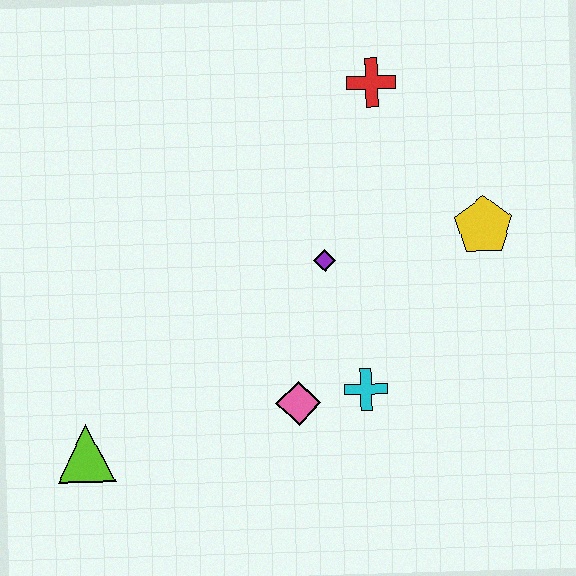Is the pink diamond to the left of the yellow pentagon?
Yes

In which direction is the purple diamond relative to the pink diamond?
The purple diamond is above the pink diamond.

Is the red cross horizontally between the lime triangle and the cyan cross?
No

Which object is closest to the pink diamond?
The cyan cross is closest to the pink diamond.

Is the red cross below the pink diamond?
No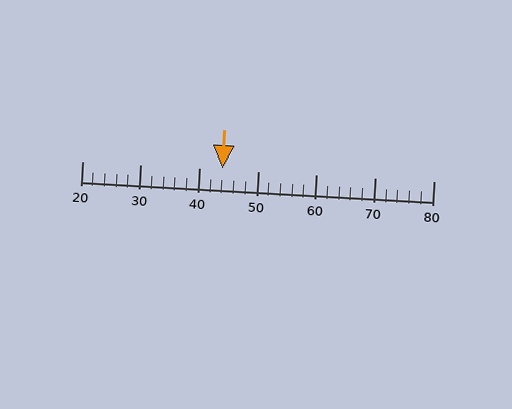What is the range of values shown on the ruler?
The ruler shows values from 20 to 80.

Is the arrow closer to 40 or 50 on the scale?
The arrow is closer to 40.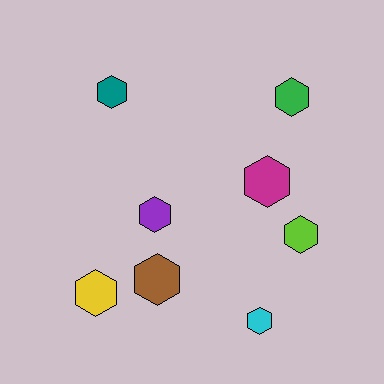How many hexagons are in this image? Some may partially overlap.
There are 8 hexagons.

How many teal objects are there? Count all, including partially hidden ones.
There is 1 teal object.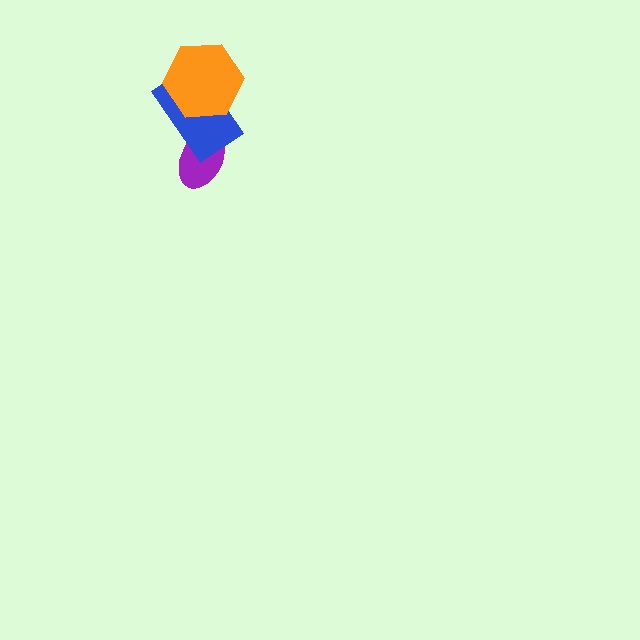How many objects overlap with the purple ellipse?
1 object overlaps with the purple ellipse.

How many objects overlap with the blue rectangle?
2 objects overlap with the blue rectangle.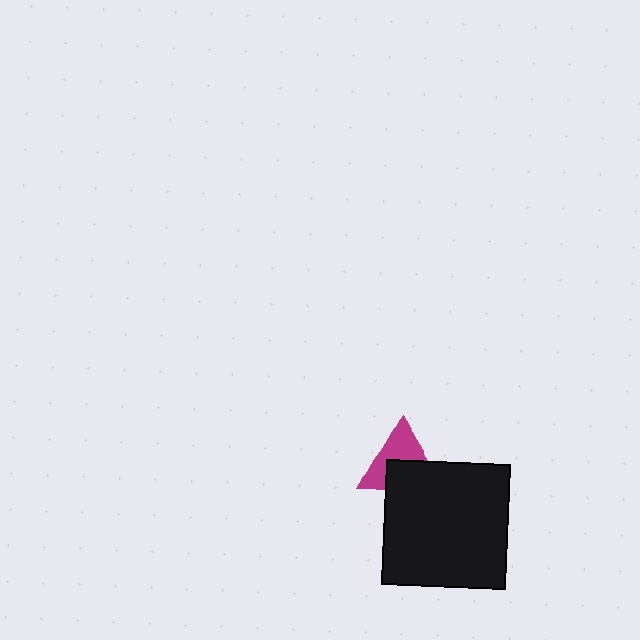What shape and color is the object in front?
The object in front is a black square.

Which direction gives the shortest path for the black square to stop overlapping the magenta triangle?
Moving down gives the shortest separation.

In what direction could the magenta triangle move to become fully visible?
The magenta triangle could move up. That would shift it out from behind the black square entirely.